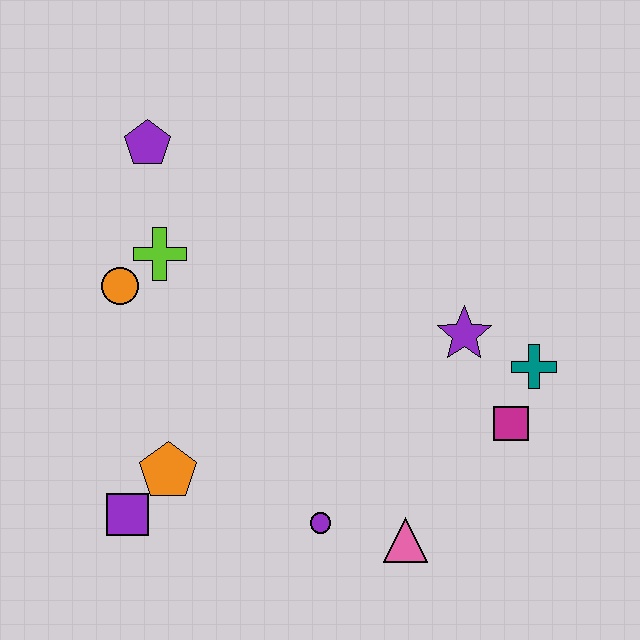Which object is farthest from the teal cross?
The purple pentagon is farthest from the teal cross.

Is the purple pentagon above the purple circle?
Yes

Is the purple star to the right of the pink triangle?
Yes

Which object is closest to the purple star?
The teal cross is closest to the purple star.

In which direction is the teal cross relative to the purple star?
The teal cross is to the right of the purple star.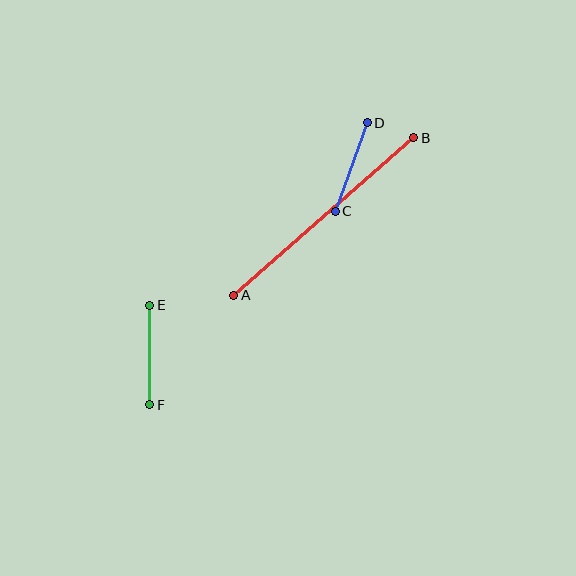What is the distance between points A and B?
The distance is approximately 239 pixels.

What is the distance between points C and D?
The distance is approximately 94 pixels.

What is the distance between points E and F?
The distance is approximately 99 pixels.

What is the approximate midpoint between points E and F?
The midpoint is at approximately (150, 355) pixels.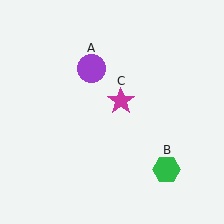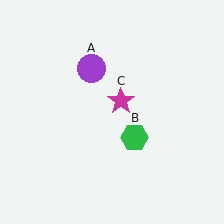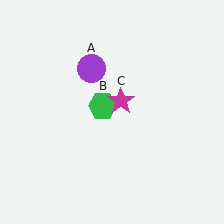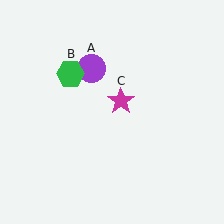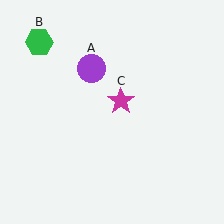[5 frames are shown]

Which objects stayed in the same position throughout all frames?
Purple circle (object A) and magenta star (object C) remained stationary.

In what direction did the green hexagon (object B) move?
The green hexagon (object B) moved up and to the left.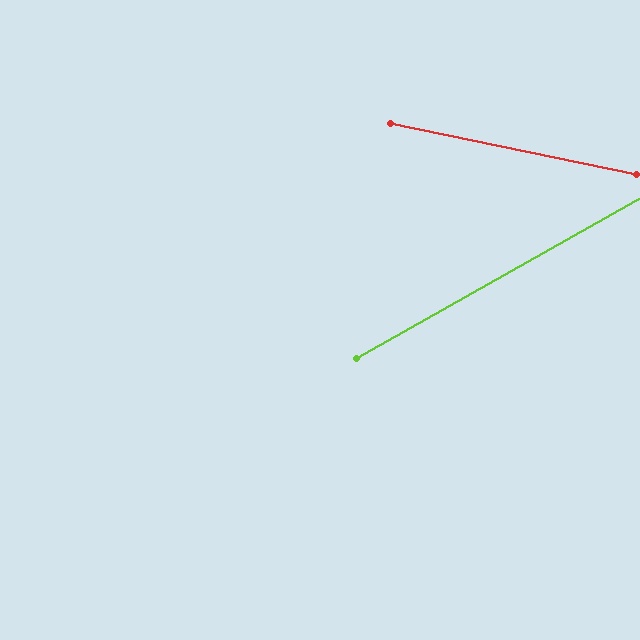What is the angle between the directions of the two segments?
Approximately 41 degrees.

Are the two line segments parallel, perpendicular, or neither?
Neither parallel nor perpendicular — they differ by about 41°.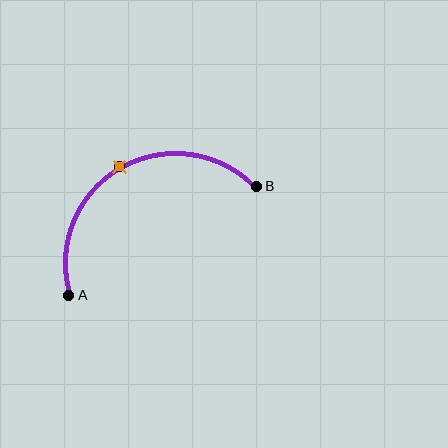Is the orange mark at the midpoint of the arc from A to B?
Yes. The orange mark lies on the arc at equal arc-length from both A and B — it is the arc midpoint.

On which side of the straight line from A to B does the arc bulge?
The arc bulges above the straight line connecting A and B.